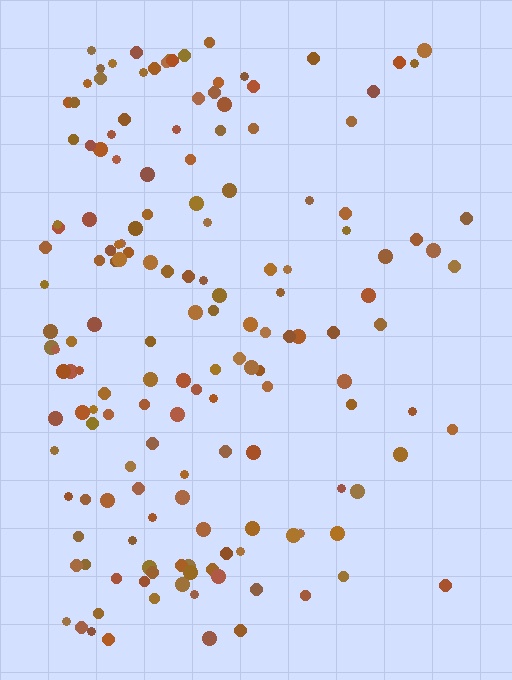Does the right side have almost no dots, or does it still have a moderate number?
Still a moderate number, just noticeably fewer than the left.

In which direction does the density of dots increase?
From right to left, with the left side densest.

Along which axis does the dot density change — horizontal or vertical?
Horizontal.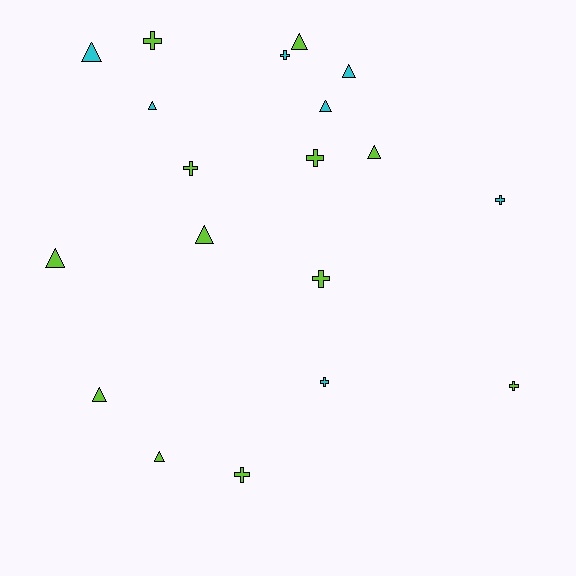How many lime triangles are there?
There are 6 lime triangles.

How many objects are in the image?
There are 19 objects.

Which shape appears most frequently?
Triangle, with 10 objects.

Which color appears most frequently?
Lime, with 12 objects.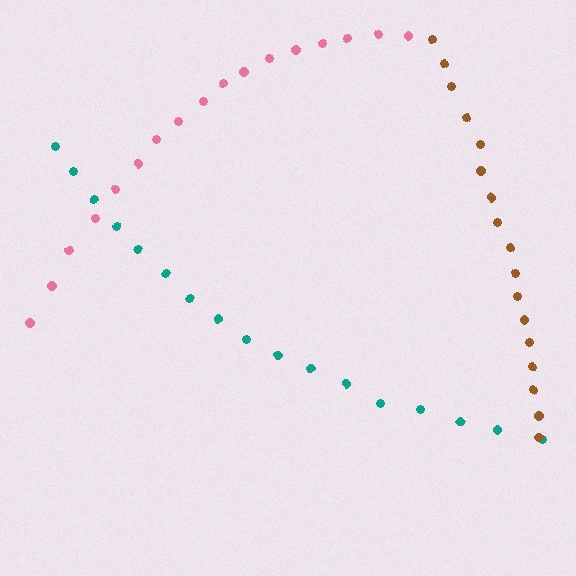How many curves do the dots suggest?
There are 3 distinct paths.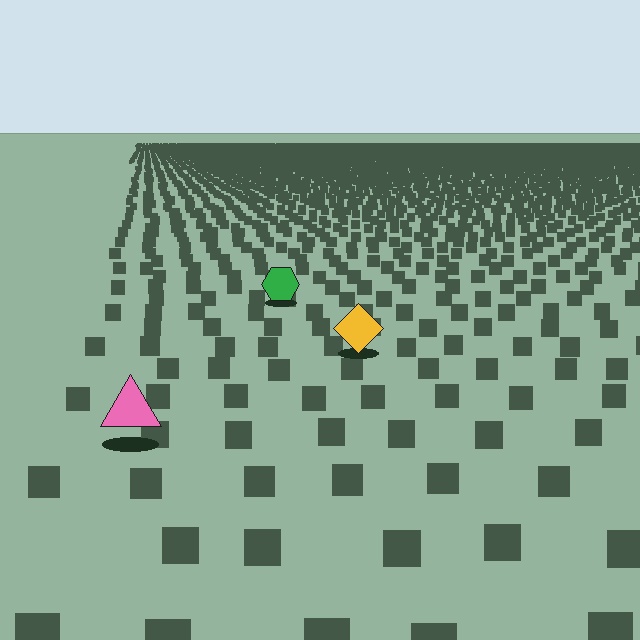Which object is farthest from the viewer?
The green hexagon is farthest from the viewer. It appears smaller and the ground texture around it is denser.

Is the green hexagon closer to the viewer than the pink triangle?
No. The pink triangle is closer — you can tell from the texture gradient: the ground texture is coarser near it.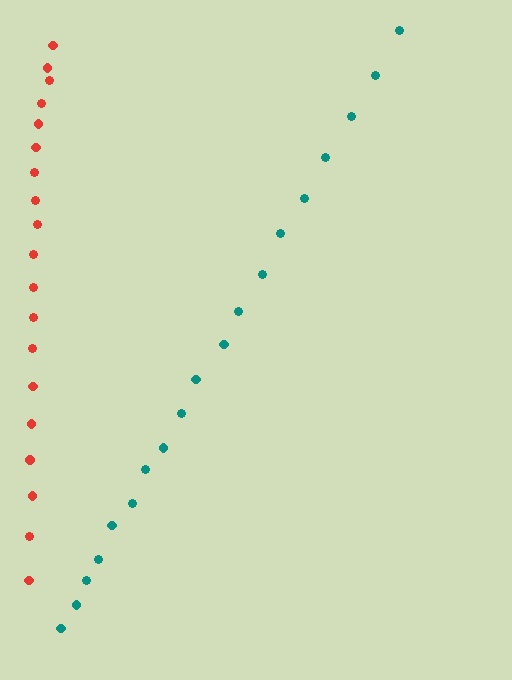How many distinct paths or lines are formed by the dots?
There are 2 distinct paths.